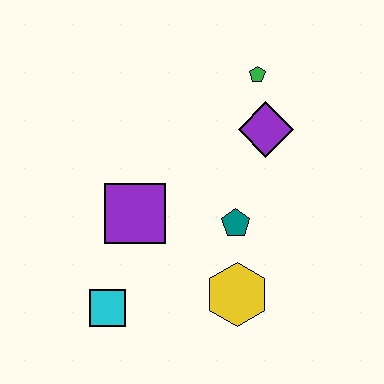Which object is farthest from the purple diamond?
The cyan square is farthest from the purple diamond.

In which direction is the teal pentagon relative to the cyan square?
The teal pentagon is to the right of the cyan square.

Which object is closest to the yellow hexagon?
The teal pentagon is closest to the yellow hexagon.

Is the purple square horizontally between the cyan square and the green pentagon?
Yes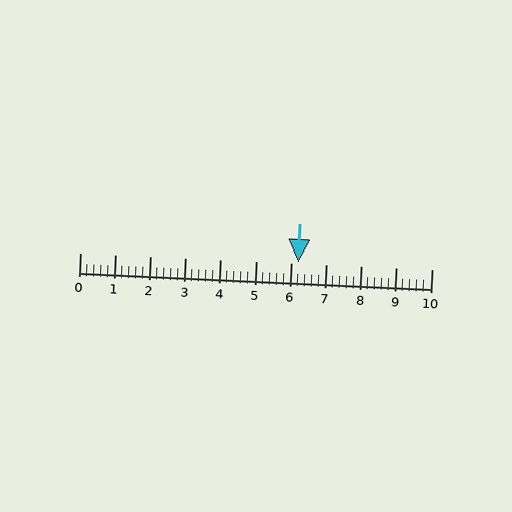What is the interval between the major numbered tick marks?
The major tick marks are spaced 1 units apart.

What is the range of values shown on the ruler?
The ruler shows values from 0 to 10.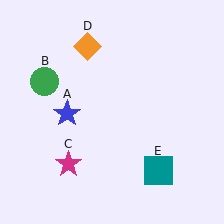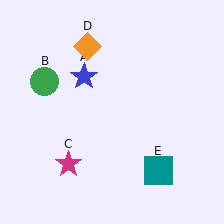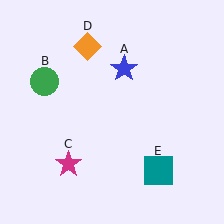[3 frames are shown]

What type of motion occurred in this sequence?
The blue star (object A) rotated clockwise around the center of the scene.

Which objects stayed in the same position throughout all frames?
Green circle (object B) and magenta star (object C) and orange diamond (object D) and teal square (object E) remained stationary.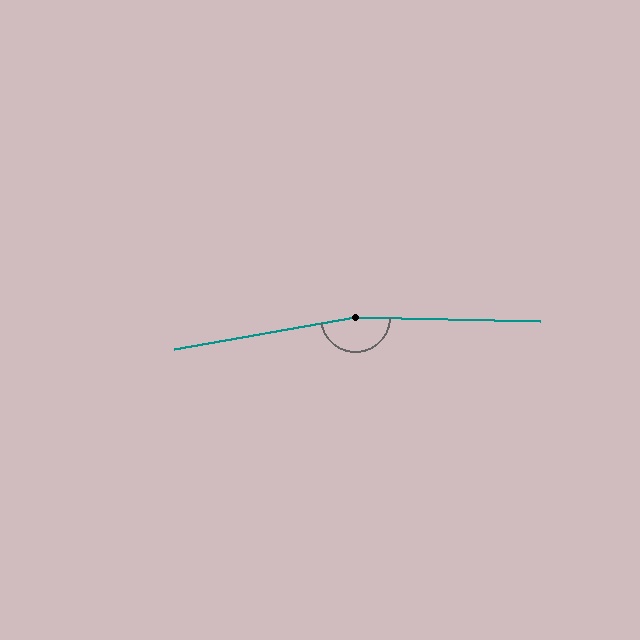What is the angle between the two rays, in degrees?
Approximately 169 degrees.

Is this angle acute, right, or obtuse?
It is obtuse.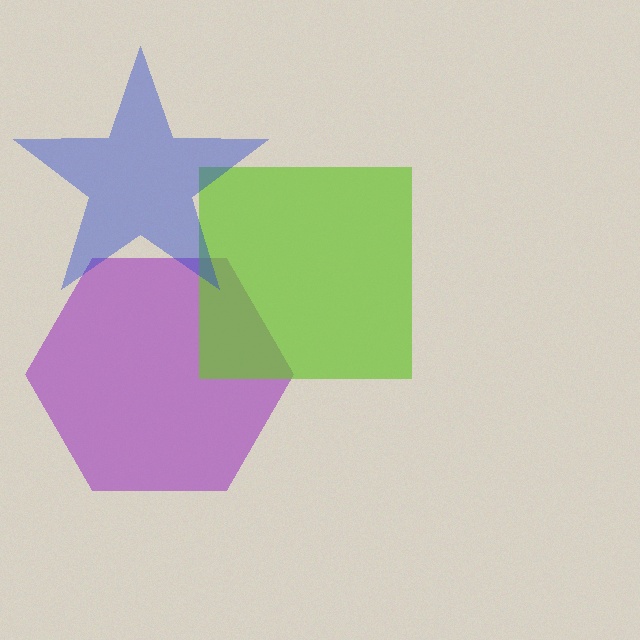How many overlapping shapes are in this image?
There are 3 overlapping shapes in the image.